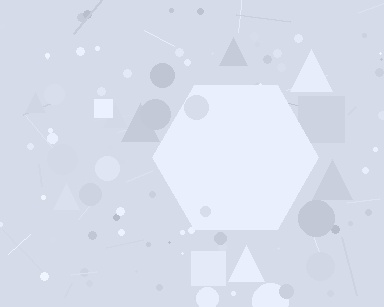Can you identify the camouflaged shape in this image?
The camouflaged shape is a hexagon.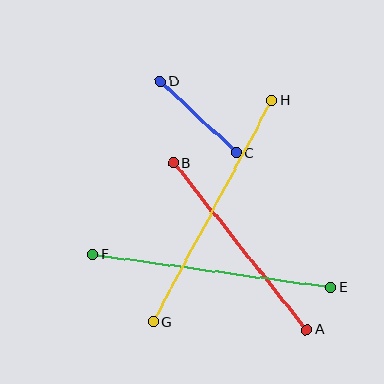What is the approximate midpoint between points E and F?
The midpoint is at approximately (212, 271) pixels.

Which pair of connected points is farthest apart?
Points G and H are farthest apart.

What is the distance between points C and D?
The distance is approximately 105 pixels.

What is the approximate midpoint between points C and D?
The midpoint is at approximately (198, 117) pixels.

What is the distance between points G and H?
The distance is approximately 251 pixels.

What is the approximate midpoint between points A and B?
The midpoint is at approximately (240, 247) pixels.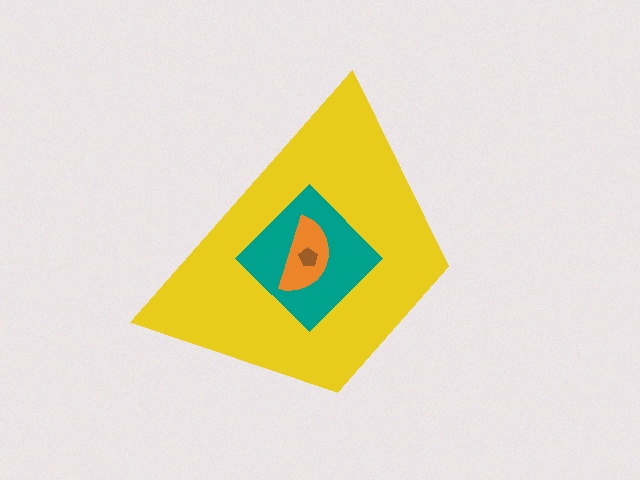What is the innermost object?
The brown pentagon.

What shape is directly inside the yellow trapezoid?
The teal diamond.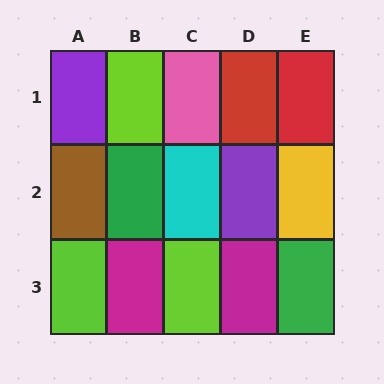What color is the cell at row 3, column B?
Magenta.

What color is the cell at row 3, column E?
Green.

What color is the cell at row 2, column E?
Yellow.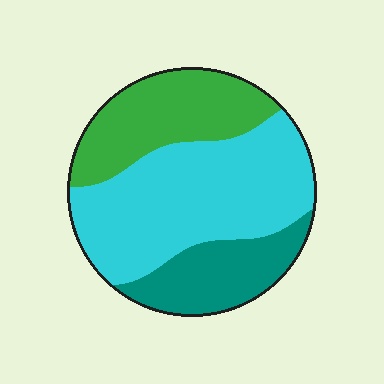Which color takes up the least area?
Teal, at roughly 20%.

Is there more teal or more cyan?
Cyan.